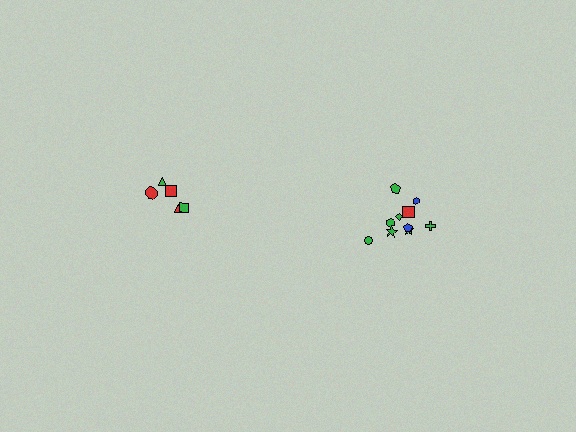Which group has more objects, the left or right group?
The right group.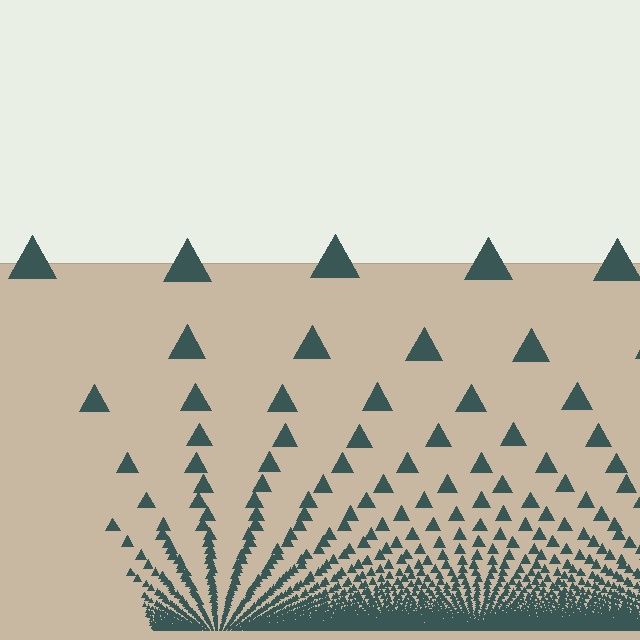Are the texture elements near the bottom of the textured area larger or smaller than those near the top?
Smaller. The gradient is inverted — elements near the bottom are smaller and denser.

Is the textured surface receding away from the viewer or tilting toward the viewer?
The surface appears to tilt toward the viewer. Texture elements get larger and sparser toward the top.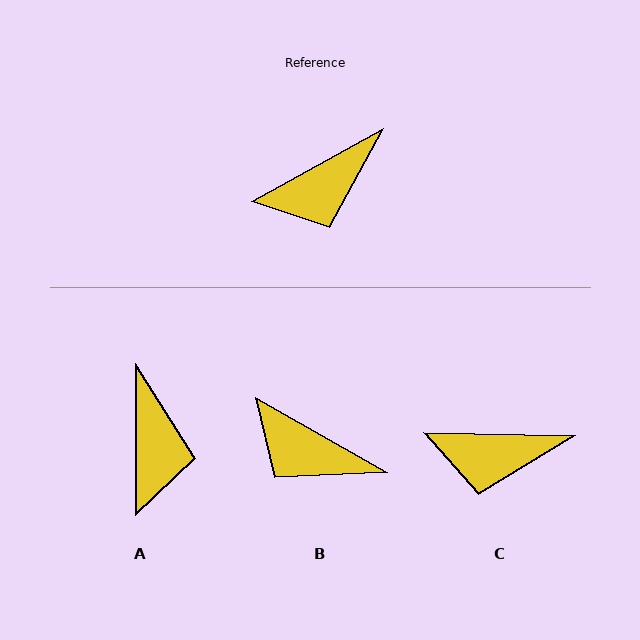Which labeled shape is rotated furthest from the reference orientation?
A, about 61 degrees away.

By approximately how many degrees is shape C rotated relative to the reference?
Approximately 30 degrees clockwise.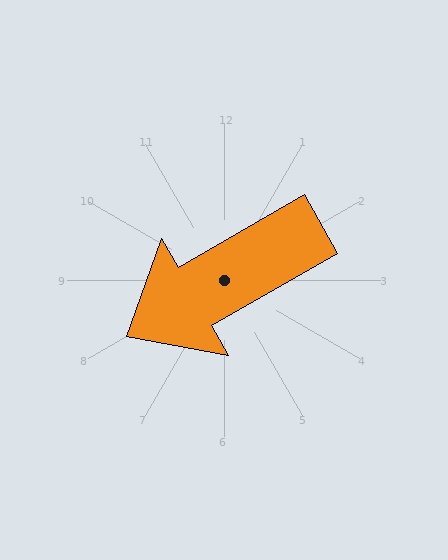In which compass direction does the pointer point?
Southwest.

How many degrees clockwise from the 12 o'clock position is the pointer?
Approximately 240 degrees.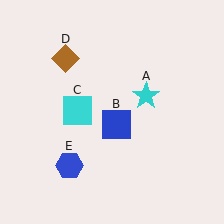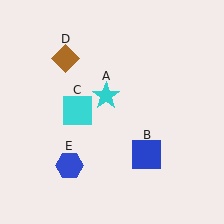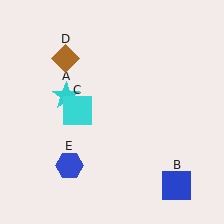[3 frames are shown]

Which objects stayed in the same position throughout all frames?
Cyan square (object C) and brown diamond (object D) and blue hexagon (object E) remained stationary.